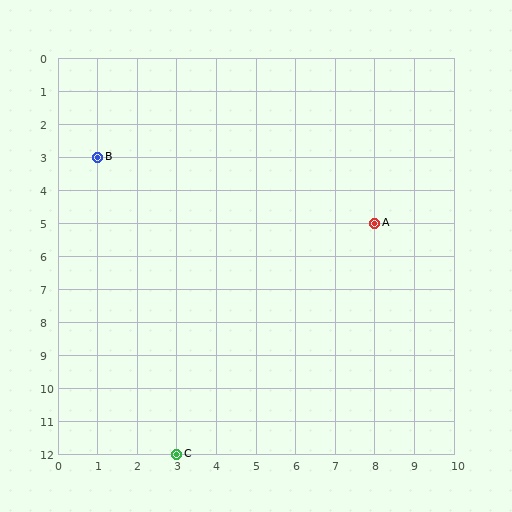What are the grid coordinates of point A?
Point A is at grid coordinates (8, 5).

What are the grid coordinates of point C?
Point C is at grid coordinates (3, 12).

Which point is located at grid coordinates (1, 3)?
Point B is at (1, 3).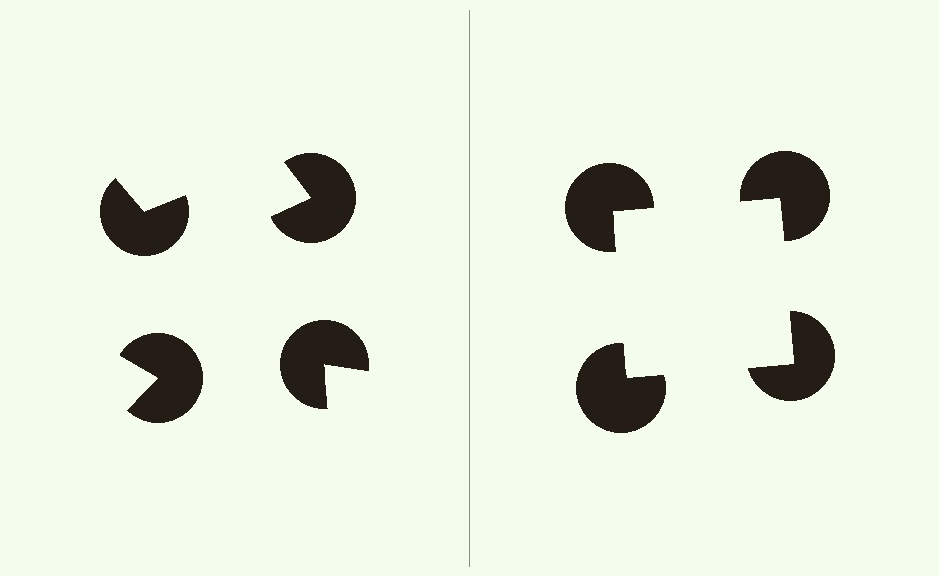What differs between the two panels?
The pac-man discs are positioned identically on both sides; only the wedge orientations differ. On the right they align to a square; on the left they are misaligned.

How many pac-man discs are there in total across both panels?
8 — 4 on each side.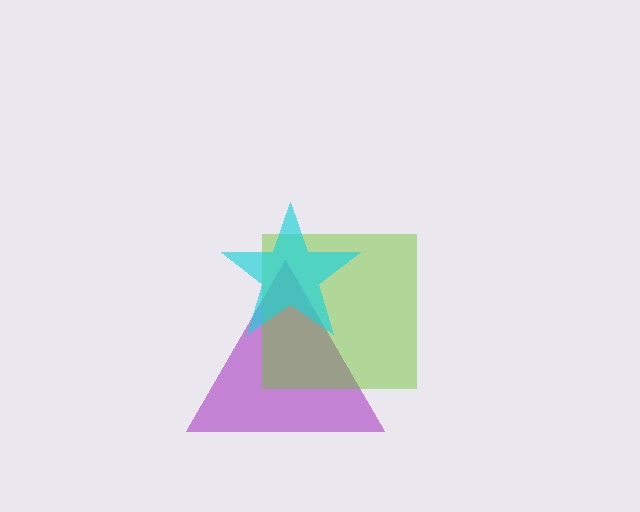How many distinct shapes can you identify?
There are 3 distinct shapes: a purple triangle, a lime square, a cyan star.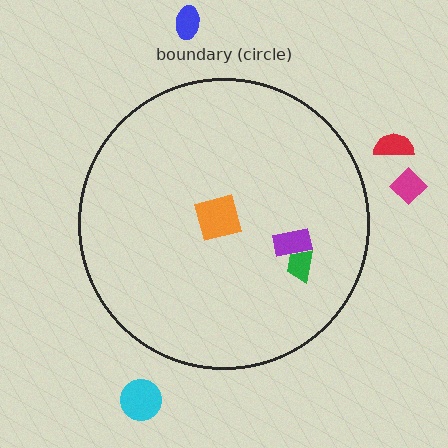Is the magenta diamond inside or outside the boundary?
Outside.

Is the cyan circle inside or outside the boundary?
Outside.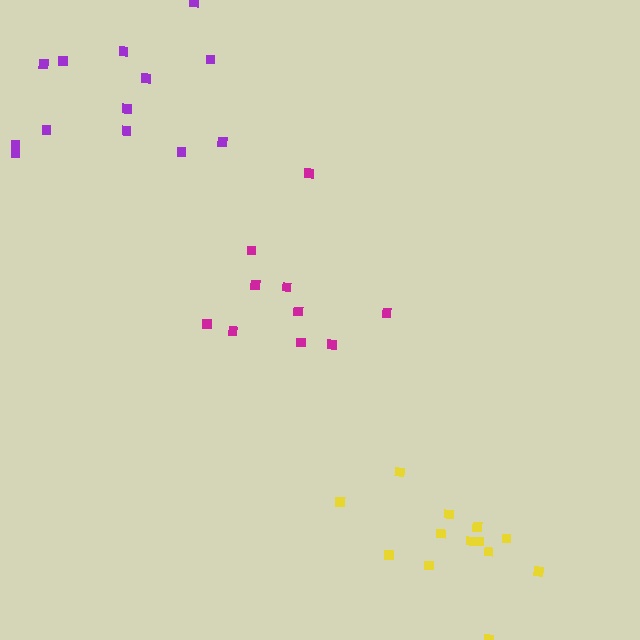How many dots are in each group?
Group 1: 10 dots, Group 2: 13 dots, Group 3: 13 dots (36 total).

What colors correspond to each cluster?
The clusters are colored: magenta, yellow, purple.